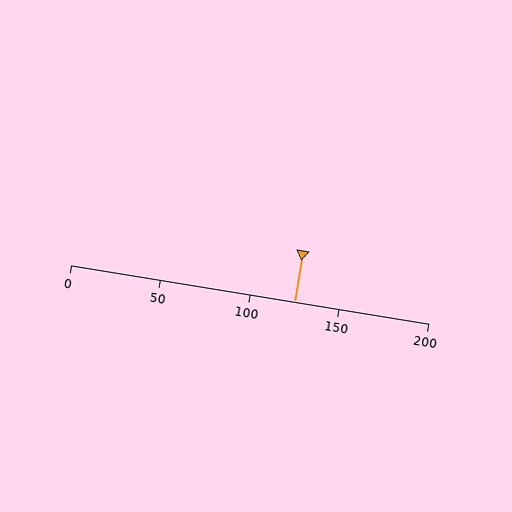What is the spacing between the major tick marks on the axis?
The major ticks are spaced 50 apart.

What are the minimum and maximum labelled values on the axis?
The axis runs from 0 to 200.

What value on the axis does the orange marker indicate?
The marker indicates approximately 125.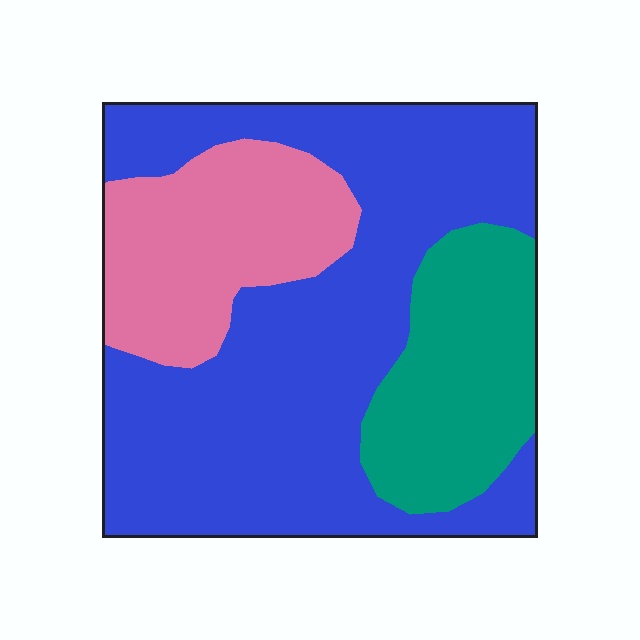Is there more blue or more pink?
Blue.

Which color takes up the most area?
Blue, at roughly 60%.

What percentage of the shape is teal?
Teal takes up about one fifth (1/5) of the shape.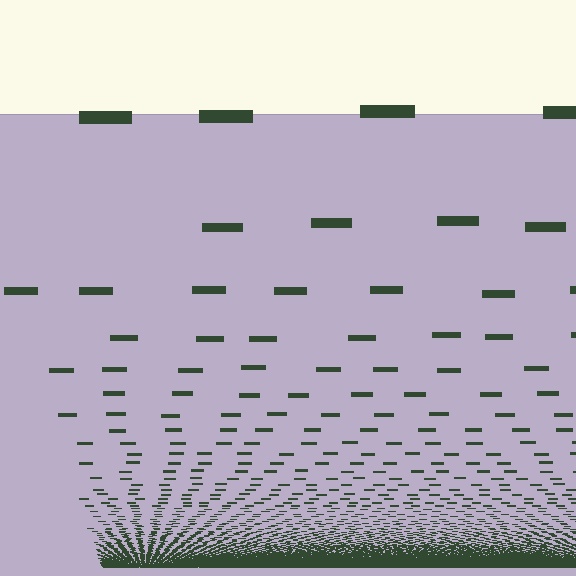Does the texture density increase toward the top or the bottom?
Density increases toward the bottom.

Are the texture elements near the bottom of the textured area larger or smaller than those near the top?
Smaller. The gradient is inverted — elements near the bottom are smaller and denser.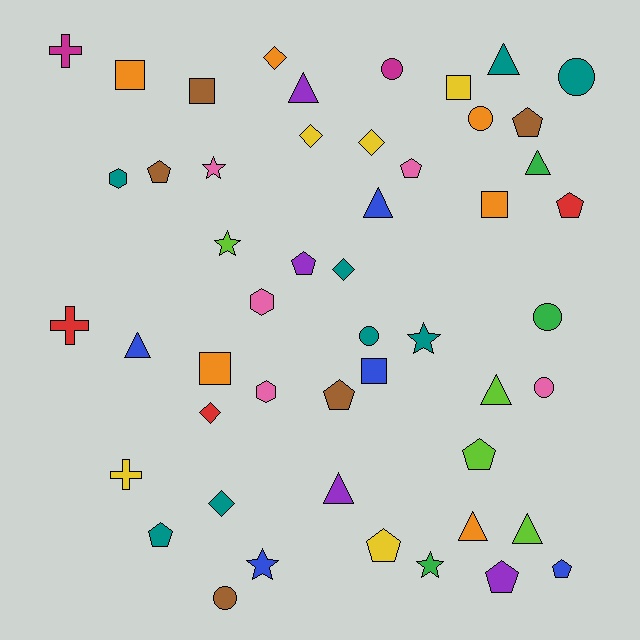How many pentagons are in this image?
There are 11 pentagons.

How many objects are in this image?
There are 50 objects.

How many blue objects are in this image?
There are 5 blue objects.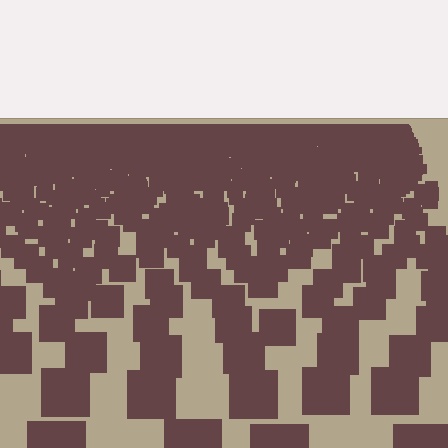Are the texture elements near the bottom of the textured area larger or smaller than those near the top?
Larger. Near the bottom, elements are closer to the viewer and appear at a bigger on-screen size.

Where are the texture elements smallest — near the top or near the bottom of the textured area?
Near the top.